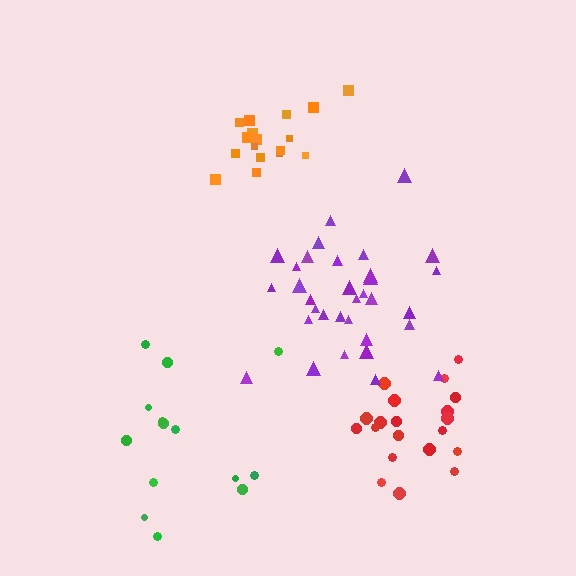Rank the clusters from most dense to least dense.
orange, purple, red, green.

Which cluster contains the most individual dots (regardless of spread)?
Purple (34).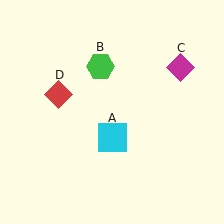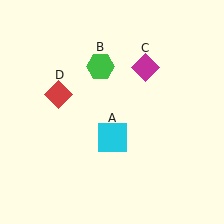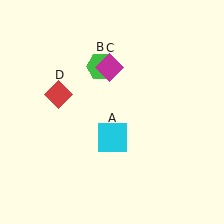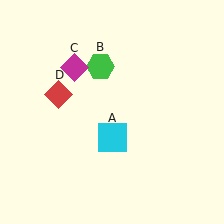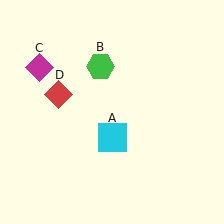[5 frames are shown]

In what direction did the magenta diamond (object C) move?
The magenta diamond (object C) moved left.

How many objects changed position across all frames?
1 object changed position: magenta diamond (object C).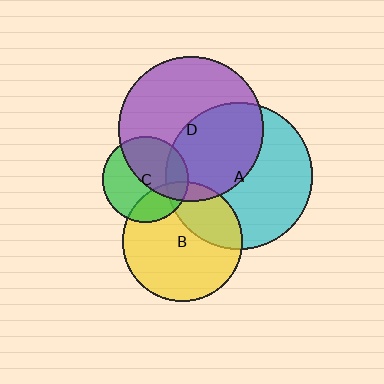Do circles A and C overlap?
Yes.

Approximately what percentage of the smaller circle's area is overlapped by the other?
Approximately 20%.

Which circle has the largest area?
Circle A (cyan).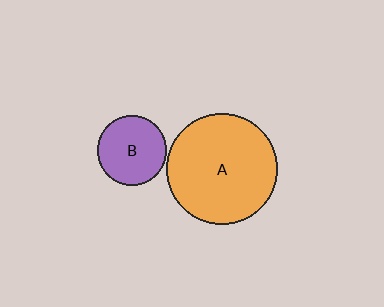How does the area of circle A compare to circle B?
Approximately 2.5 times.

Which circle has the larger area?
Circle A (orange).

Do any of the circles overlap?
No, none of the circles overlap.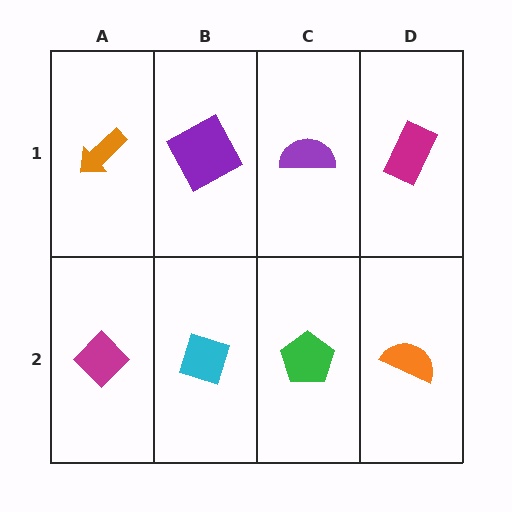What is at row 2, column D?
An orange semicircle.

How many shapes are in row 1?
4 shapes.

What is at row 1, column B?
A purple square.